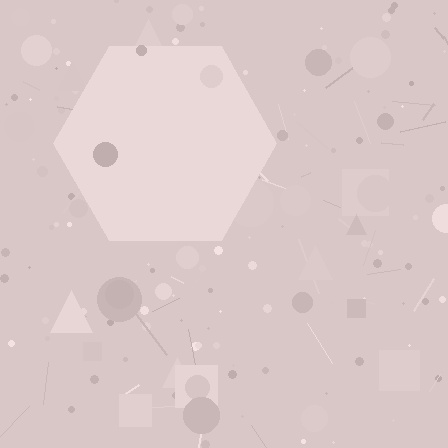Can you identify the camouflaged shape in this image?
The camouflaged shape is a hexagon.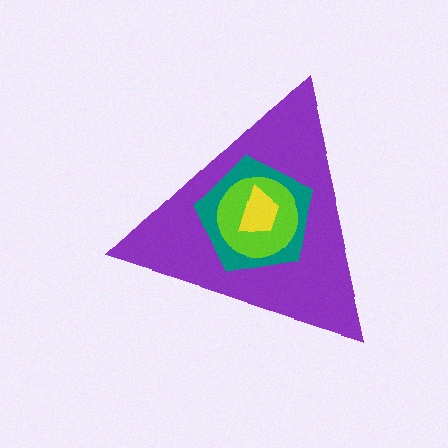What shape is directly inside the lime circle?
The yellow trapezoid.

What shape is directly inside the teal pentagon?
The lime circle.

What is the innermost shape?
The yellow trapezoid.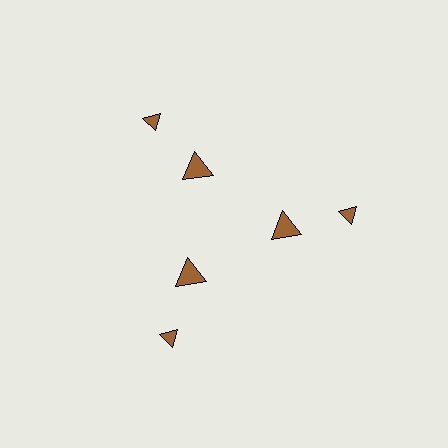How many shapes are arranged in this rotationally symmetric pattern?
There are 6 shapes, arranged in 3 groups of 2.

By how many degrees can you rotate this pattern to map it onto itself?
The pattern maps onto itself every 120 degrees of rotation.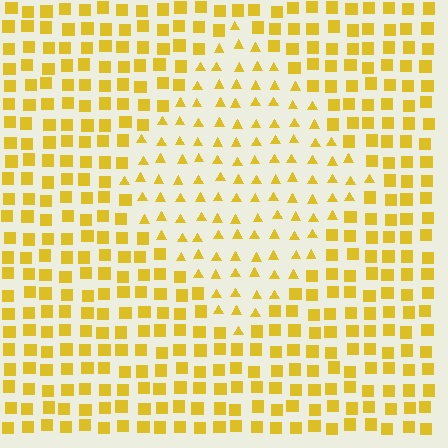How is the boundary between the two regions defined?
The boundary is defined by a change in element shape: triangles inside vs. squares outside. All elements share the same color and spacing.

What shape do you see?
I see a diamond.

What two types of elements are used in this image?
The image uses triangles inside the diamond region and squares outside it.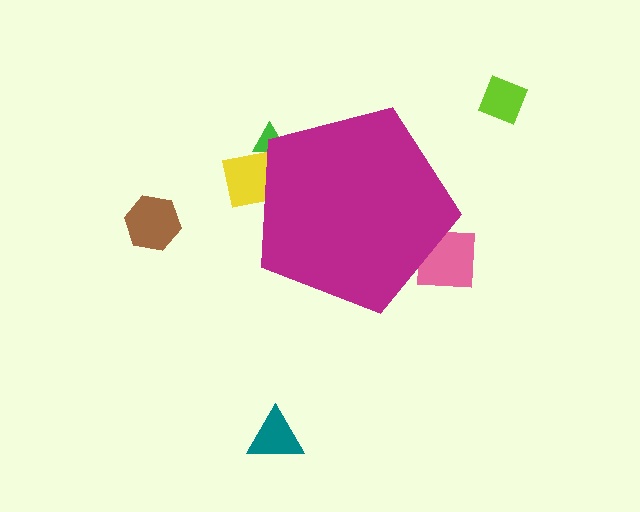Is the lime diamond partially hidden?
No, the lime diamond is fully visible.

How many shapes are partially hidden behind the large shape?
3 shapes are partially hidden.